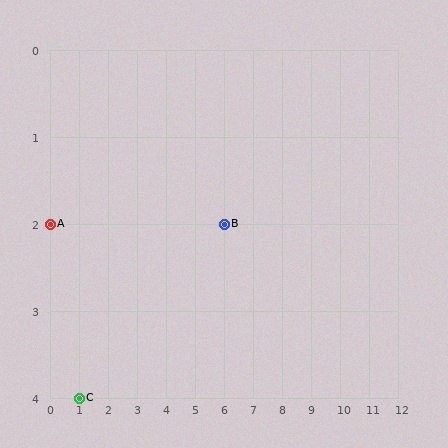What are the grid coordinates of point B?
Point B is at grid coordinates (6, 2).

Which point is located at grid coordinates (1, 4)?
Point C is at (1, 4).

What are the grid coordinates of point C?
Point C is at grid coordinates (1, 4).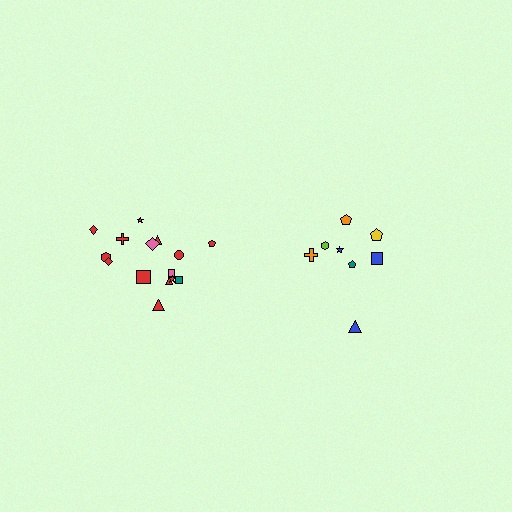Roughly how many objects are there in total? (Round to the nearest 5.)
Roughly 25 objects in total.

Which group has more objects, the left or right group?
The left group.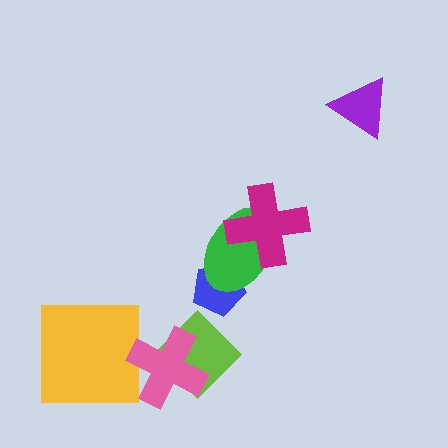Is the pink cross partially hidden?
No, no other shape covers it.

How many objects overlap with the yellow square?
1 object overlaps with the yellow square.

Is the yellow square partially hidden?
Yes, it is partially covered by another shape.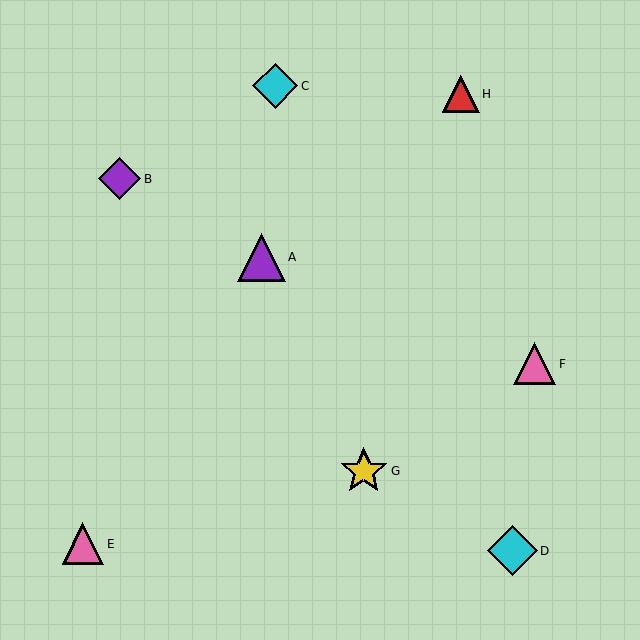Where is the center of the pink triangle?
The center of the pink triangle is at (535, 364).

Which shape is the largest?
The cyan diamond (labeled D) is the largest.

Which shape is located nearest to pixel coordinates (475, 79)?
The red triangle (labeled H) at (461, 94) is nearest to that location.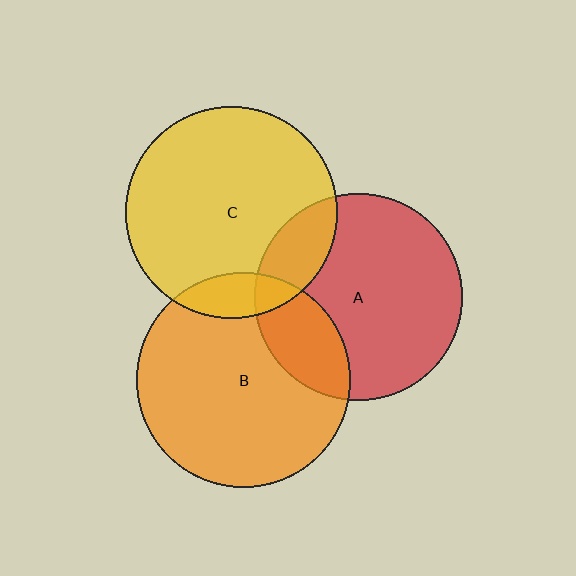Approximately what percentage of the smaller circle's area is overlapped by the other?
Approximately 20%.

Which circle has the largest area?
Circle B (orange).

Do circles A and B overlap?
Yes.